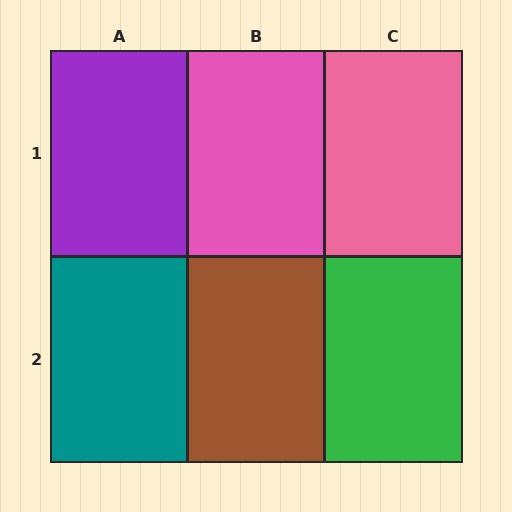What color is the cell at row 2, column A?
Teal.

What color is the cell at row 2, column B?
Brown.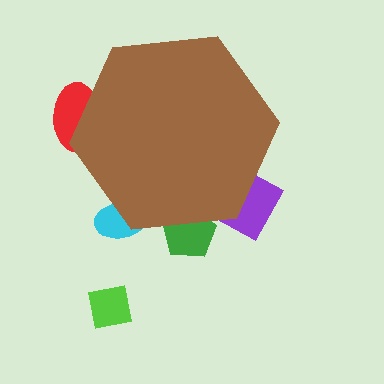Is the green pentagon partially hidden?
Yes, the green pentagon is partially hidden behind the brown hexagon.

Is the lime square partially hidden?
No, the lime square is fully visible.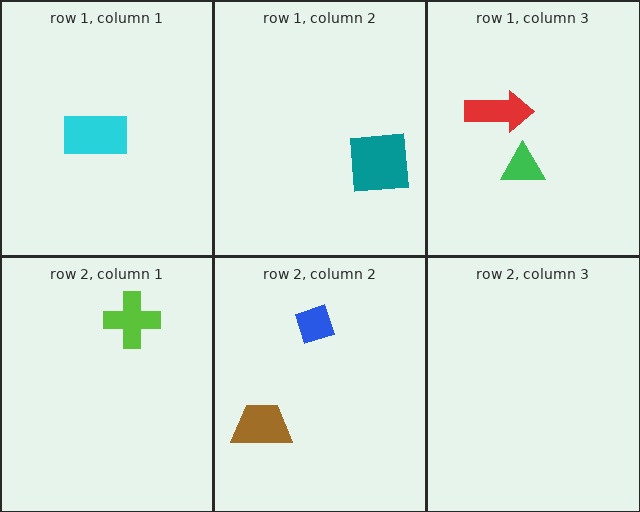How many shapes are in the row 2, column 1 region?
1.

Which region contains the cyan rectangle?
The row 1, column 1 region.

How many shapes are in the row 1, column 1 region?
1.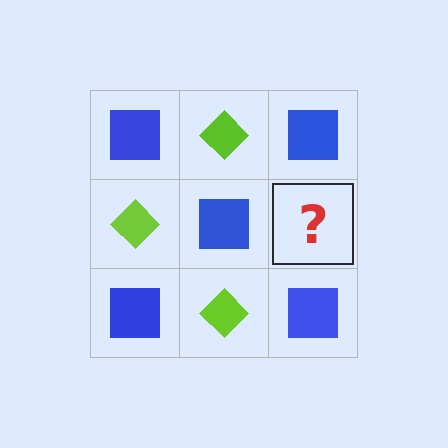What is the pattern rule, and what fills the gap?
The rule is that it alternates blue square and lime diamond in a checkerboard pattern. The gap should be filled with a lime diamond.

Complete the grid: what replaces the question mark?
The question mark should be replaced with a lime diamond.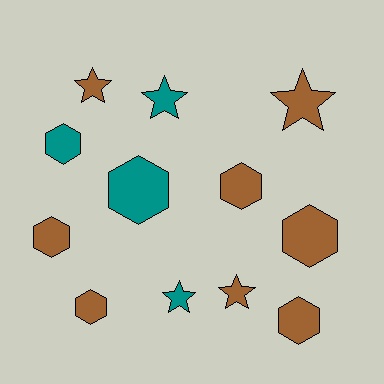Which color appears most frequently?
Brown, with 8 objects.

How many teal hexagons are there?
There are 2 teal hexagons.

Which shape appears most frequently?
Hexagon, with 7 objects.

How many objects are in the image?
There are 12 objects.